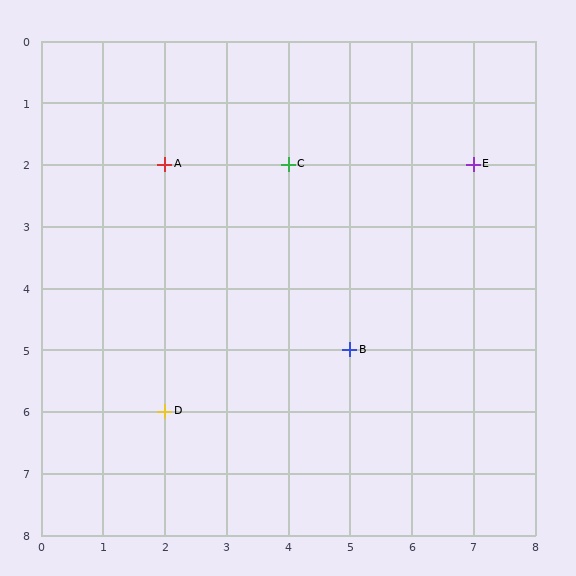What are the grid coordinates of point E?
Point E is at grid coordinates (7, 2).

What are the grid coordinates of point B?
Point B is at grid coordinates (5, 5).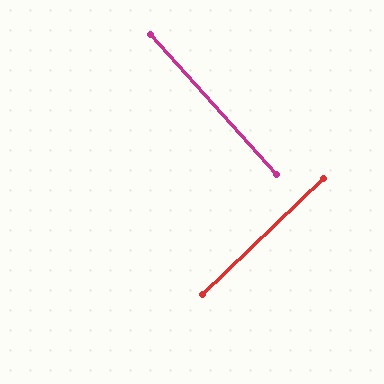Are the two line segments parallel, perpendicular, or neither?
Perpendicular — they meet at approximately 88°.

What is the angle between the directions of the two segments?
Approximately 88 degrees.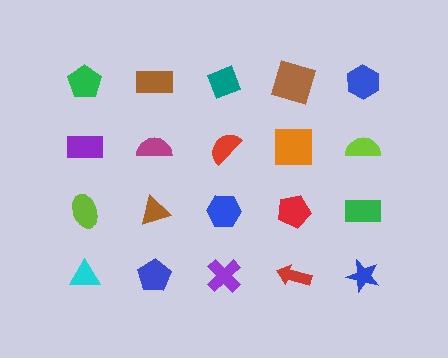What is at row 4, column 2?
A blue pentagon.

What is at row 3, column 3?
A blue hexagon.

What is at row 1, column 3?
A teal diamond.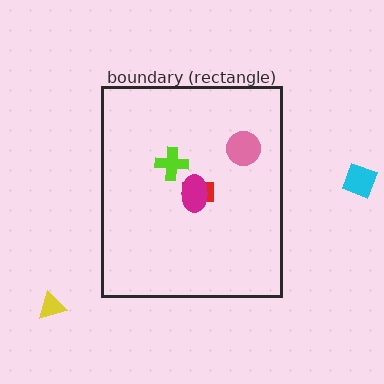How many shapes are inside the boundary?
4 inside, 2 outside.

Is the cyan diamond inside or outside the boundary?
Outside.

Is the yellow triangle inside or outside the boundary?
Outside.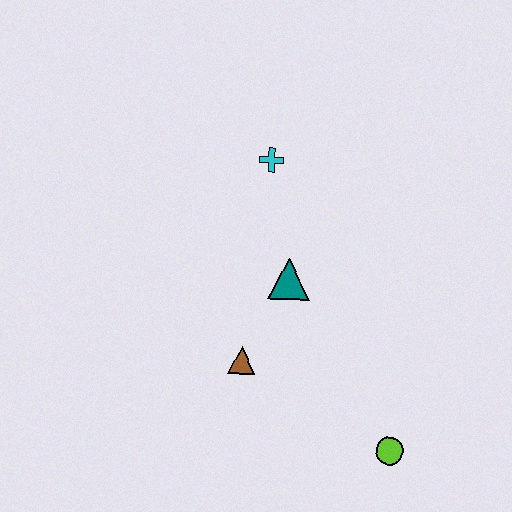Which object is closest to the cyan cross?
The teal triangle is closest to the cyan cross.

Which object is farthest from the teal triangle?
The lime circle is farthest from the teal triangle.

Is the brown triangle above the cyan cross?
No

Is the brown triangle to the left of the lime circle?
Yes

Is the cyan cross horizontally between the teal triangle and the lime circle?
No